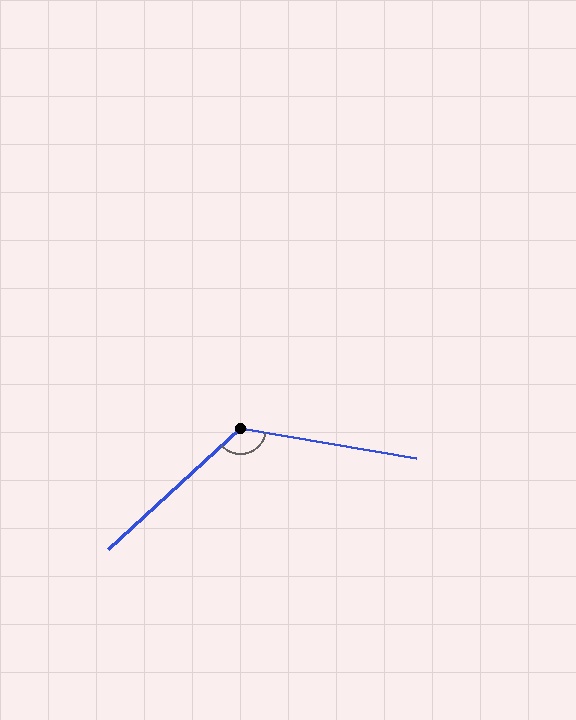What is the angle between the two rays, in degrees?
Approximately 128 degrees.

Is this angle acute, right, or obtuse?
It is obtuse.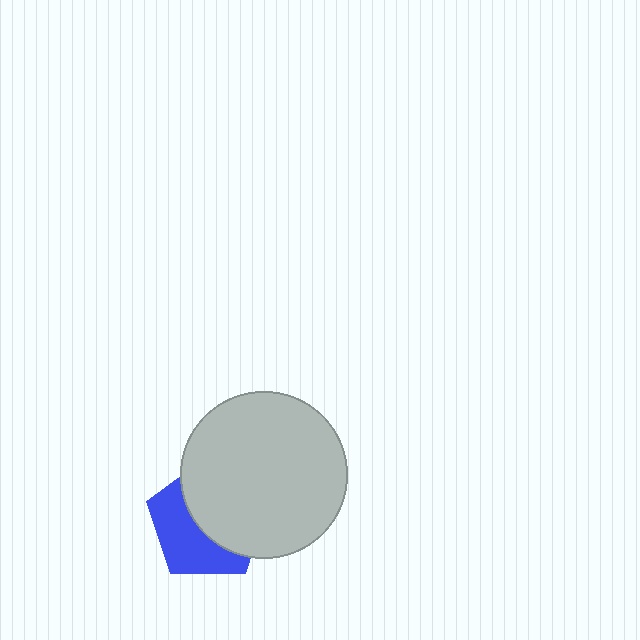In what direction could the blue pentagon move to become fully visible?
The blue pentagon could move toward the lower-left. That would shift it out from behind the light gray circle entirely.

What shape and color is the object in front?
The object in front is a light gray circle.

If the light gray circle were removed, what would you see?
You would see the complete blue pentagon.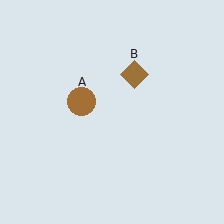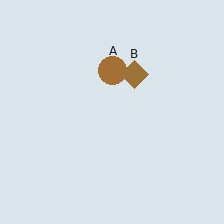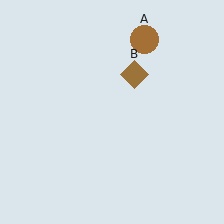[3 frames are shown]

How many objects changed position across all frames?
1 object changed position: brown circle (object A).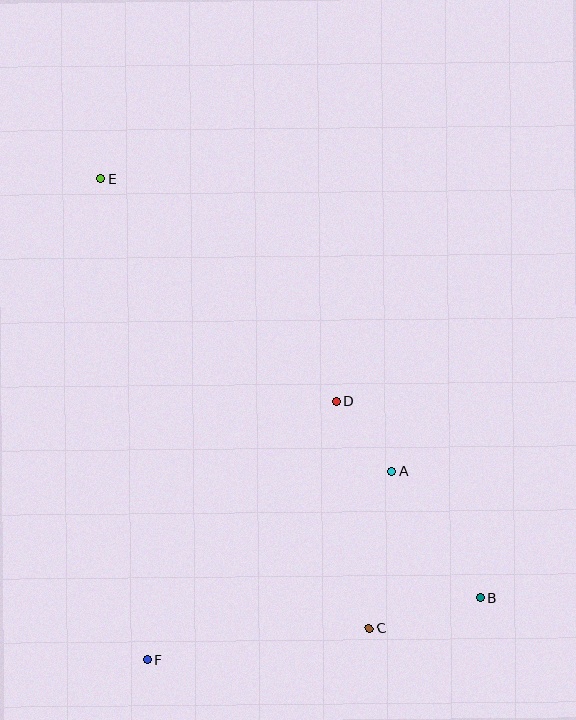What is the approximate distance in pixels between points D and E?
The distance between D and E is approximately 325 pixels.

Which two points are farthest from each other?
Points B and E are farthest from each other.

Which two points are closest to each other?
Points A and D are closest to each other.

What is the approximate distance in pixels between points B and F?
The distance between B and F is approximately 339 pixels.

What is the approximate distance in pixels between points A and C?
The distance between A and C is approximately 159 pixels.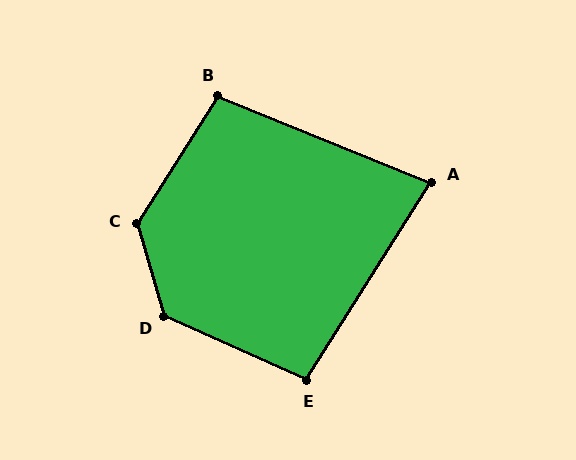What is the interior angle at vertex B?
Approximately 100 degrees (obtuse).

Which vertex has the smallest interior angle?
A, at approximately 80 degrees.